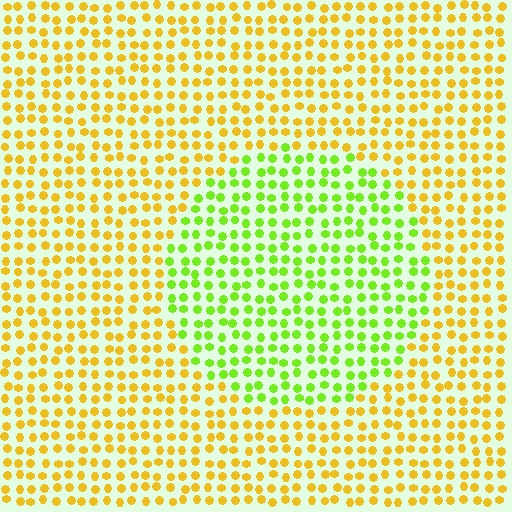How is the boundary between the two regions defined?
The boundary is defined purely by a slight shift in hue (about 49 degrees). Spacing, size, and orientation are identical on both sides.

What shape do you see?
I see a circle.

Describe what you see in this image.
The image is filled with small yellow elements in a uniform arrangement. A circle-shaped region is visible where the elements are tinted to a slightly different hue, forming a subtle color boundary.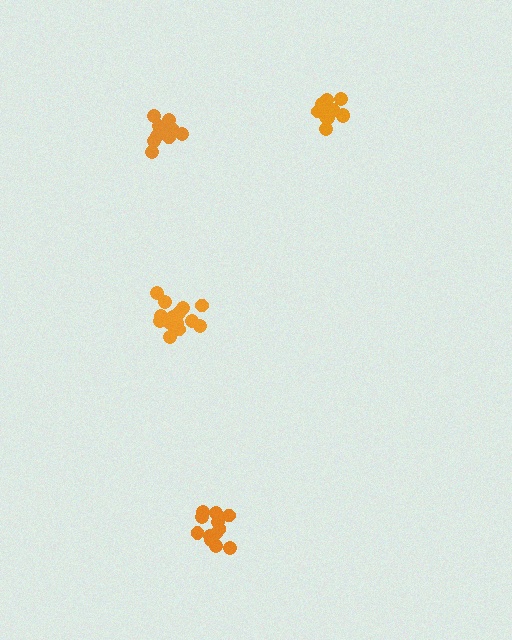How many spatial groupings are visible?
There are 4 spatial groupings.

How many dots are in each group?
Group 1: 15 dots, Group 2: 15 dots, Group 3: 12 dots, Group 4: 10 dots (52 total).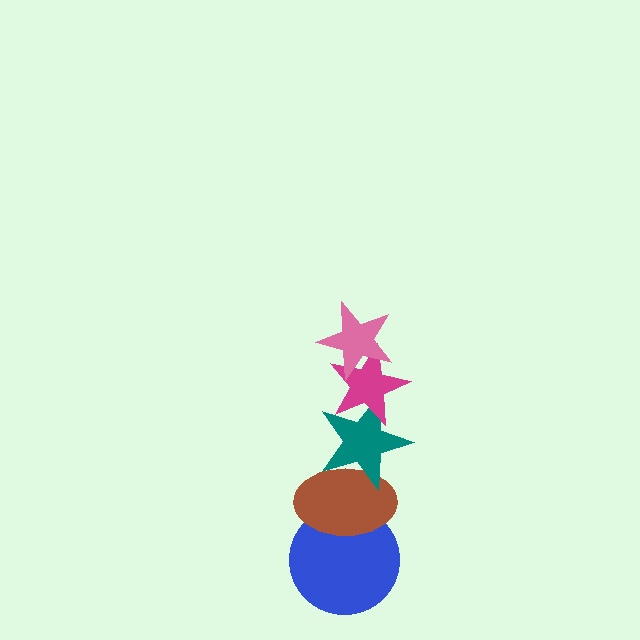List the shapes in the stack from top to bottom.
From top to bottom: the pink star, the magenta star, the teal star, the brown ellipse, the blue circle.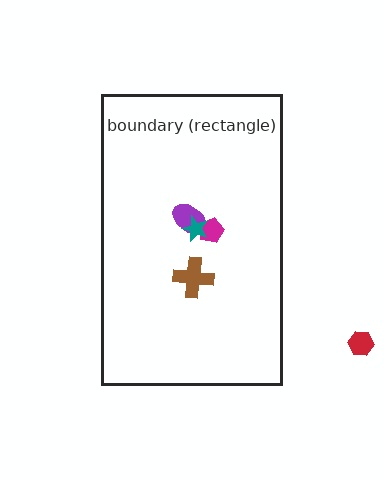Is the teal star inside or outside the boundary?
Inside.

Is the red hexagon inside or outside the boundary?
Outside.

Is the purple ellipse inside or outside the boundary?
Inside.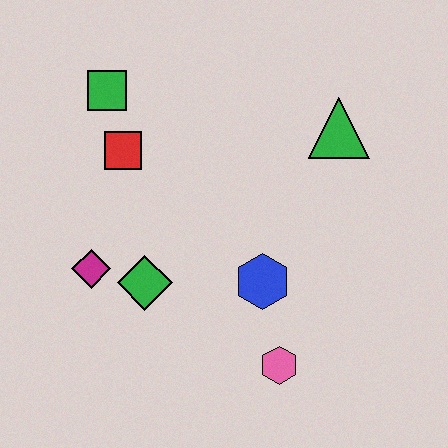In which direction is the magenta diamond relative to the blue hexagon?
The magenta diamond is to the left of the blue hexagon.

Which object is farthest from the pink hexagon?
The green square is farthest from the pink hexagon.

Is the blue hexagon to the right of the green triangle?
No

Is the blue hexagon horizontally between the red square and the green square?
No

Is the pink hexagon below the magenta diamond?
Yes